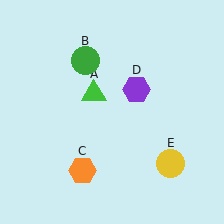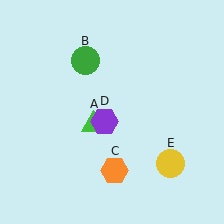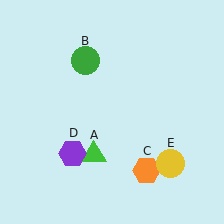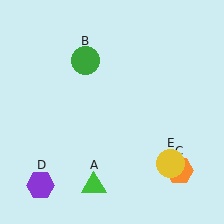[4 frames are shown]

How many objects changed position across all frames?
3 objects changed position: green triangle (object A), orange hexagon (object C), purple hexagon (object D).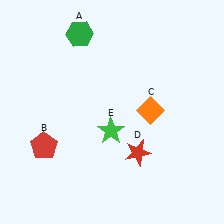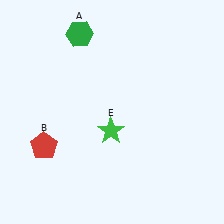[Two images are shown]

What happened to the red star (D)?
The red star (D) was removed in Image 2. It was in the bottom-right area of Image 1.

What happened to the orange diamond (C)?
The orange diamond (C) was removed in Image 2. It was in the top-right area of Image 1.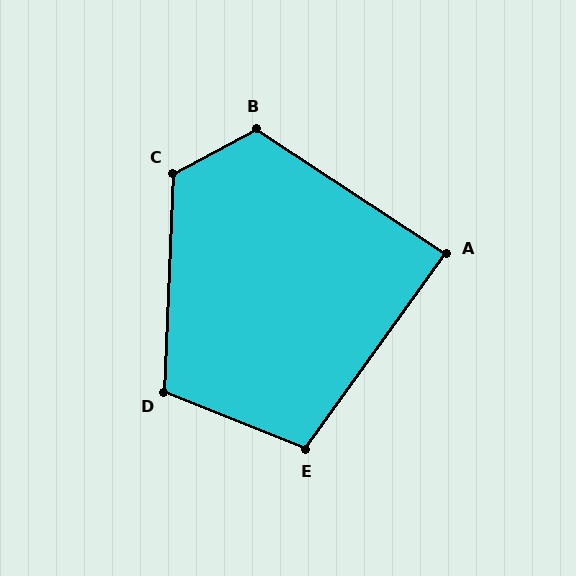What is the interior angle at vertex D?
Approximately 110 degrees (obtuse).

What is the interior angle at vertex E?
Approximately 104 degrees (obtuse).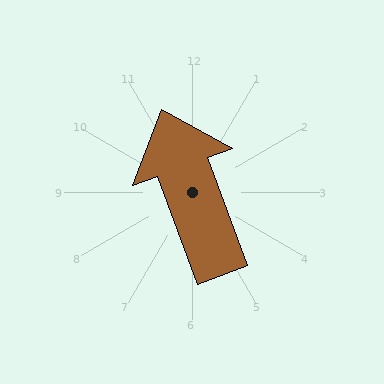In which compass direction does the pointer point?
North.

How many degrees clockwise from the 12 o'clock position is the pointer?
Approximately 340 degrees.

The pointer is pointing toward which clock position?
Roughly 11 o'clock.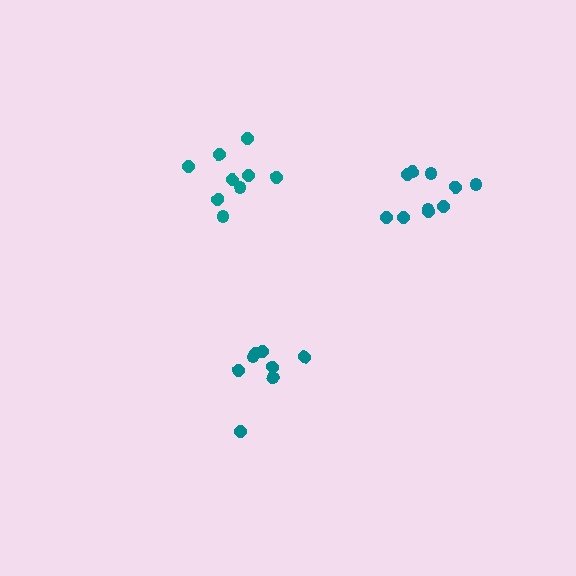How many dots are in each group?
Group 1: 9 dots, Group 2: 8 dots, Group 3: 10 dots (27 total).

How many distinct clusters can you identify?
There are 3 distinct clusters.